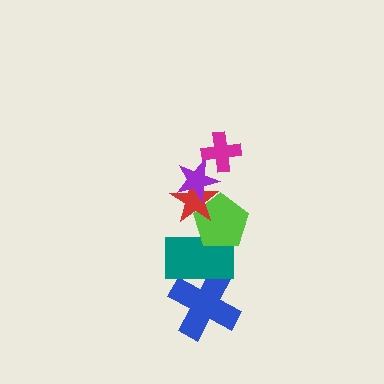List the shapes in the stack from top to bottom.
From top to bottom: the magenta cross, the purple star, the red star, the lime pentagon, the teal rectangle, the blue cross.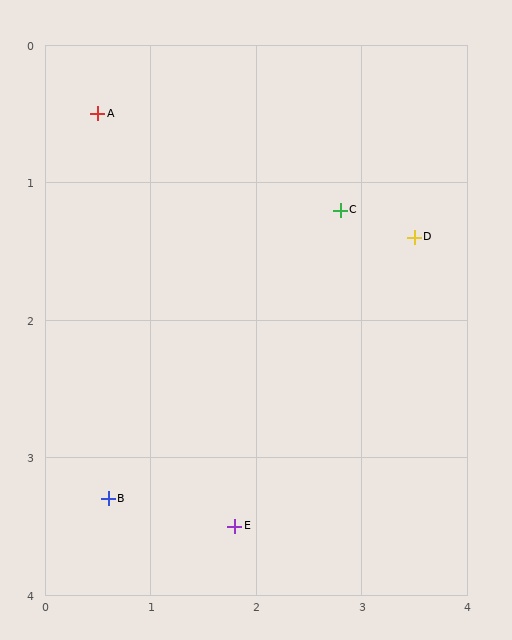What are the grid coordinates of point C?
Point C is at approximately (2.8, 1.2).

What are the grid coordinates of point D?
Point D is at approximately (3.5, 1.4).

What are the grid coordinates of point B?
Point B is at approximately (0.6, 3.3).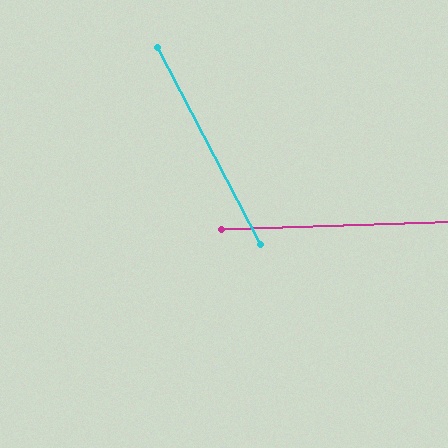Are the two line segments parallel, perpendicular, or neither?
Neither parallel nor perpendicular — they differ by about 64°.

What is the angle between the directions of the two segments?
Approximately 64 degrees.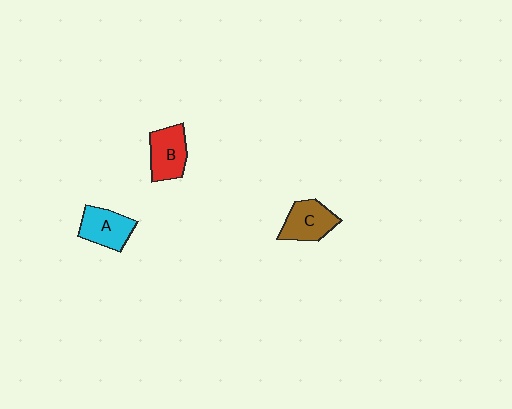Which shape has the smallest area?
Shape C (brown).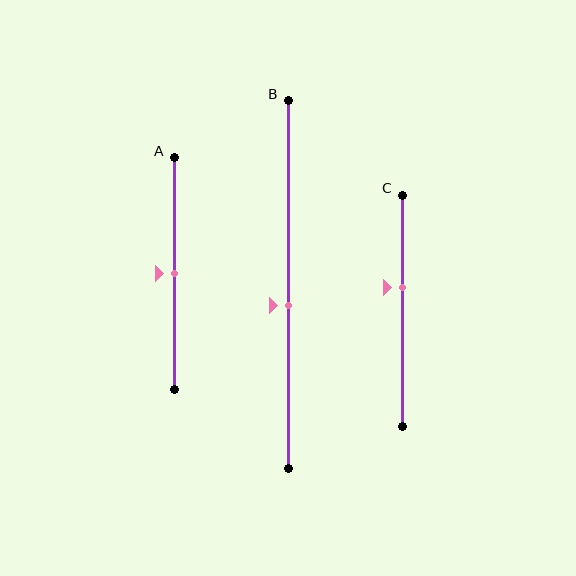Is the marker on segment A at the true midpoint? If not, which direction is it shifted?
Yes, the marker on segment A is at the true midpoint.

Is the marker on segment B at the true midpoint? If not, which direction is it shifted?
No, the marker on segment B is shifted downward by about 6% of the segment length.